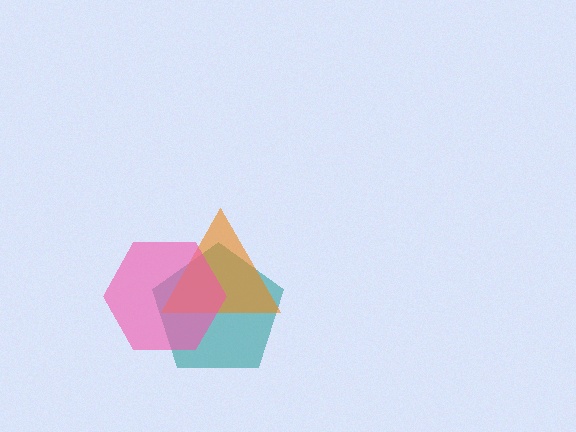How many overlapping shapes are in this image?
There are 3 overlapping shapes in the image.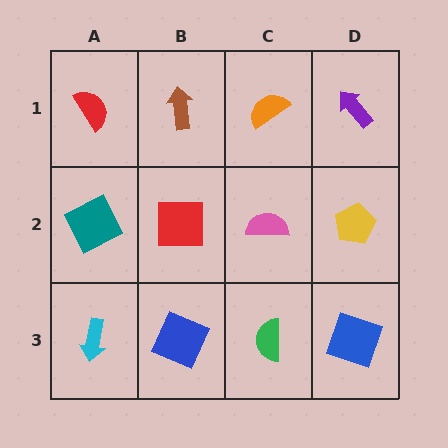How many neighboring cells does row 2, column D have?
3.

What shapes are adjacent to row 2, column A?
A red semicircle (row 1, column A), a cyan arrow (row 3, column A), a red square (row 2, column B).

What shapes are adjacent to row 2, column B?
A brown arrow (row 1, column B), a blue square (row 3, column B), a teal square (row 2, column A), a pink semicircle (row 2, column C).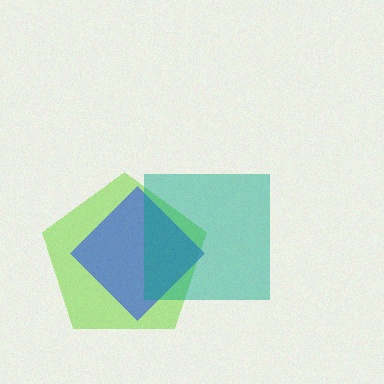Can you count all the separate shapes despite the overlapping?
Yes, there are 3 separate shapes.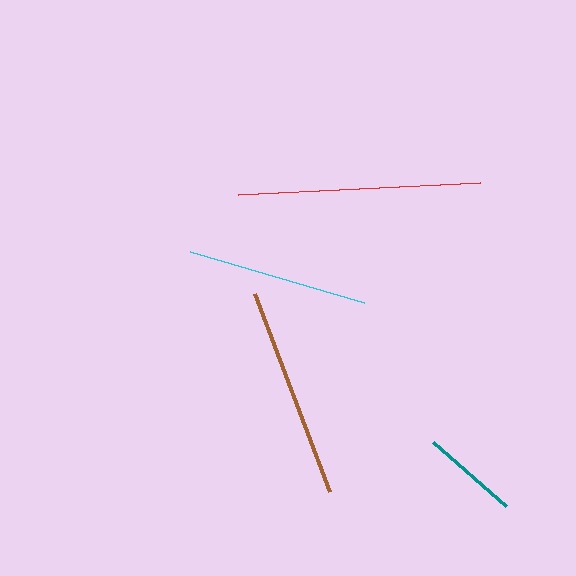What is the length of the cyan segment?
The cyan segment is approximately 181 pixels long.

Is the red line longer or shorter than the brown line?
The red line is longer than the brown line.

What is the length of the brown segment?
The brown segment is approximately 212 pixels long.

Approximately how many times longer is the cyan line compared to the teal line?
The cyan line is approximately 1.9 times the length of the teal line.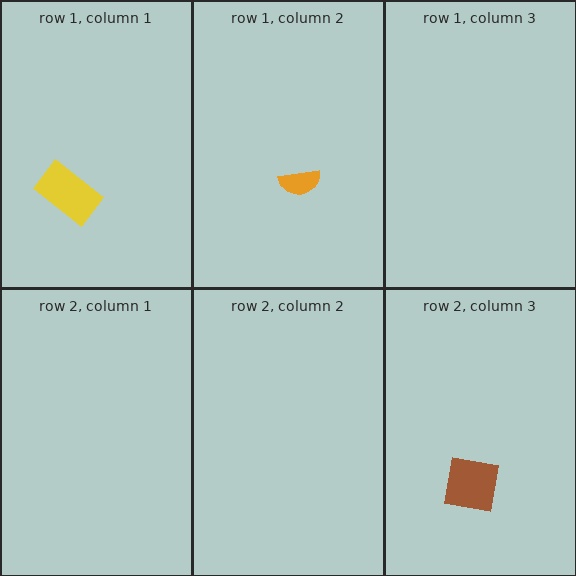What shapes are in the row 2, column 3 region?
The brown square.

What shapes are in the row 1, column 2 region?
The orange semicircle.